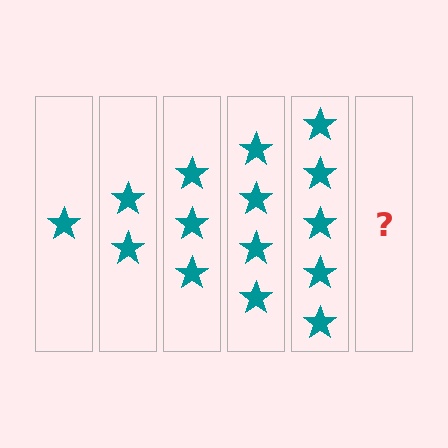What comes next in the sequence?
The next element should be 6 stars.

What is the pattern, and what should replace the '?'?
The pattern is that each step adds one more star. The '?' should be 6 stars.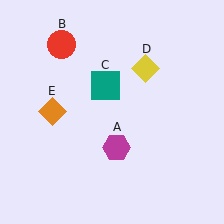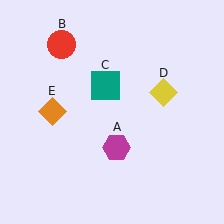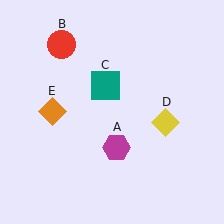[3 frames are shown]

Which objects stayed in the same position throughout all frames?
Magenta hexagon (object A) and red circle (object B) and teal square (object C) and orange diamond (object E) remained stationary.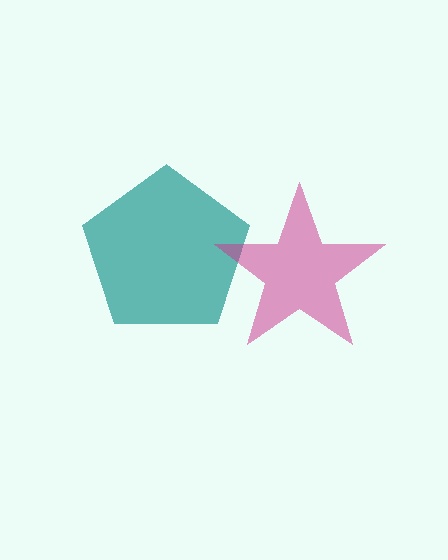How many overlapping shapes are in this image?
There are 2 overlapping shapes in the image.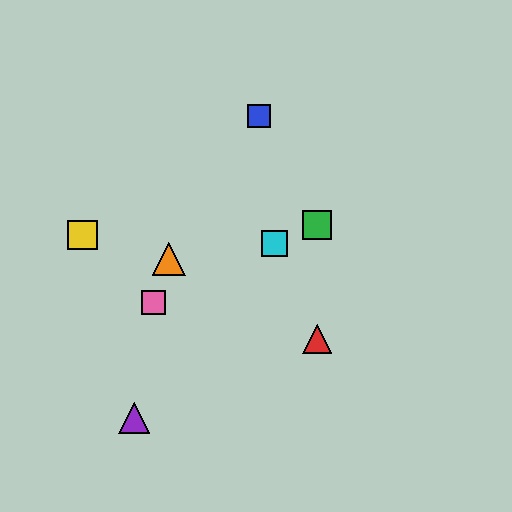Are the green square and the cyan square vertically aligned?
No, the green square is at x≈317 and the cyan square is at x≈275.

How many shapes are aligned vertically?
2 shapes (the red triangle, the green square) are aligned vertically.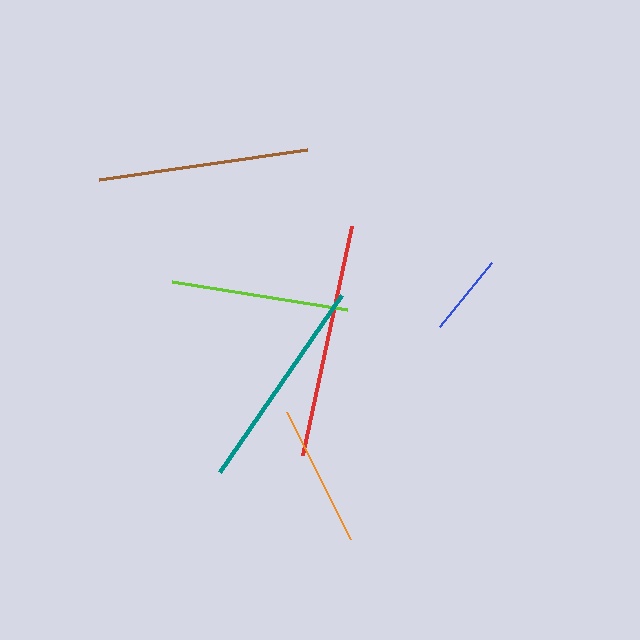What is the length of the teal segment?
The teal segment is approximately 215 pixels long.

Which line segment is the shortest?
The blue line is the shortest at approximately 82 pixels.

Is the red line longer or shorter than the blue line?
The red line is longer than the blue line.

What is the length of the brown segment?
The brown segment is approximately 210 pixels long.